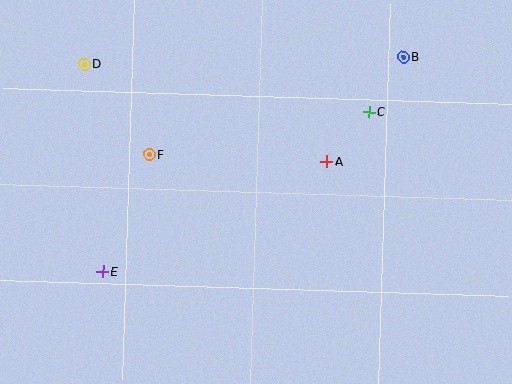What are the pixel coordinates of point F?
Point F is at (150, 154).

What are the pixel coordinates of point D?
Point D is at (84, 64).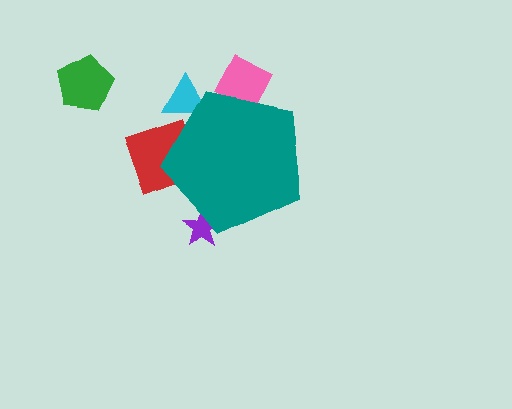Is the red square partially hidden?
Yes, the red square is partially hidden behind the teal pentagon.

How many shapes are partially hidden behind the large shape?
4 shapes are partially hidden.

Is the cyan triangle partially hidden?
Yes, the cyan triangle is partially hidden behind the teal pentagon.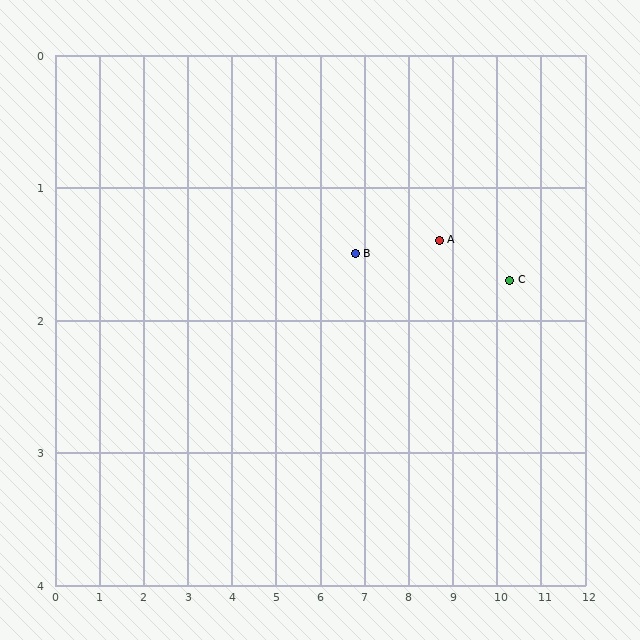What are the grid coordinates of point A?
Point A is at approximately (8.7, 1.4).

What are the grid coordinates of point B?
Point B is at approximately (6.8, 1.5).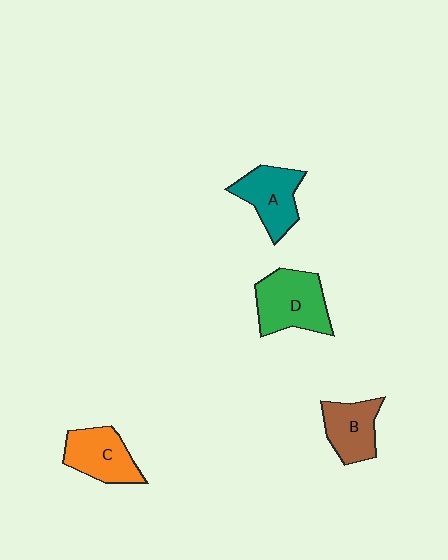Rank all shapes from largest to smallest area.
From largest to smallest: D (green), A (teal), C (orange), B (brown).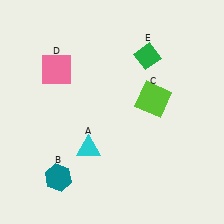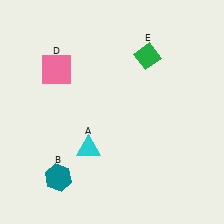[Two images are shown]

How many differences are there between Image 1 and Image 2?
There is 1 difference between the two images.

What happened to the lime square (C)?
The lime square (C) was removed in Image 2. It was in the top-right area of Image 1.